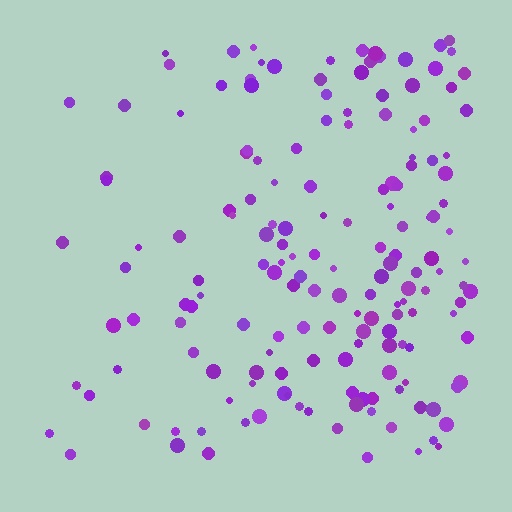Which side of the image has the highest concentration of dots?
The right.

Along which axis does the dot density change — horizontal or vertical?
Horizontal.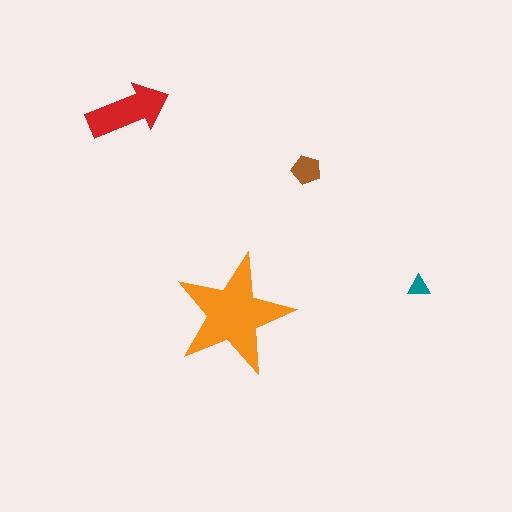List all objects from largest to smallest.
The orange star, the red arrow, the brown pentagon, the teal triangle.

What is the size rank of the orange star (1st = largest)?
1st.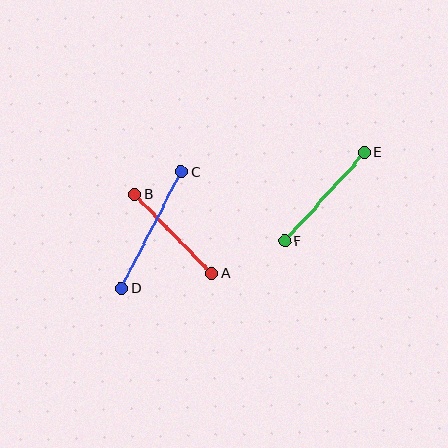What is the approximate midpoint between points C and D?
The midpoint is at approximately (151, 230) pixels.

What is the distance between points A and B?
The distance is approximately 111 pixels.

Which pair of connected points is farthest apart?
Points C and D are farthest apart.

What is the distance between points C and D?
The distance is approximately 131 pixels.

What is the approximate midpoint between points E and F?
The midpoint is at approximately (325, 197) pixels.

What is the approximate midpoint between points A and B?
The midpoint is at approximately (173, 234) pixels.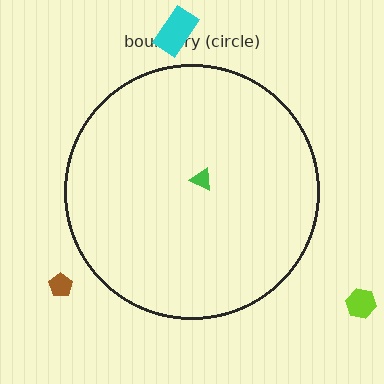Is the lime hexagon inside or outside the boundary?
Outside.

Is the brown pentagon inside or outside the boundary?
Outside.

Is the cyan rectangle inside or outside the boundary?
Outside.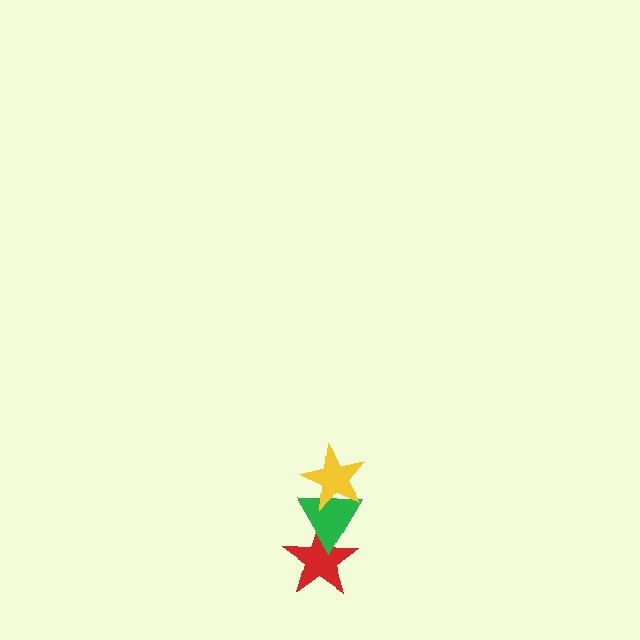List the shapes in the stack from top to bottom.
From top to bottom: the yellow star, the green triangle, the red star.